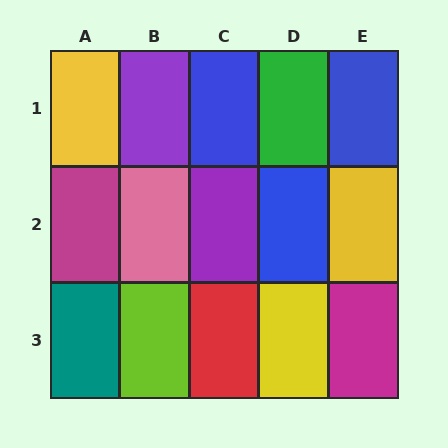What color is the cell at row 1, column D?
Green.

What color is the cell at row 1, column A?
Yellow.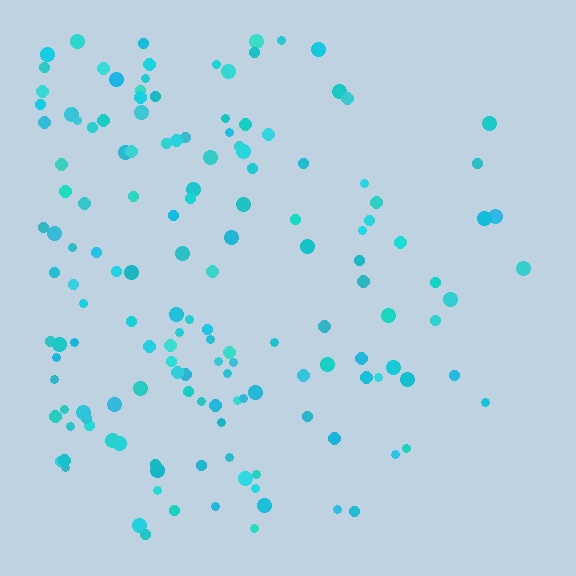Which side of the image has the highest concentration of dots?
The left.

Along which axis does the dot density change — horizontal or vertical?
Horizontal.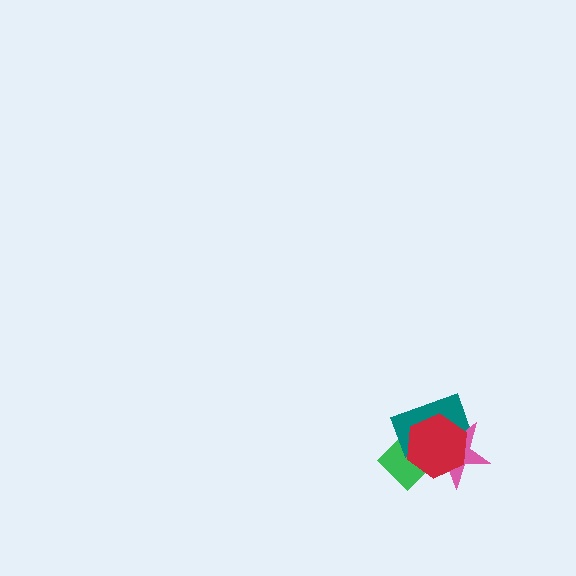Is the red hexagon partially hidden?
No, no other shape covers it.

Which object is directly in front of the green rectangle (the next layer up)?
The teal rectangle is directly in front of the green rectangle.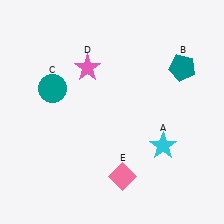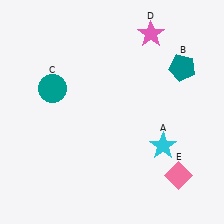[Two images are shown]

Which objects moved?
The objects that moved are: the pink star (D), the pink diamond (E).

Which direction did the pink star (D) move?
The pink star (D) moved right.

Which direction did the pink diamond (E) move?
The pink diamond (E) moved right.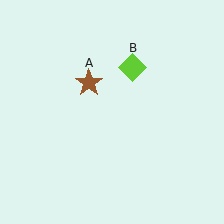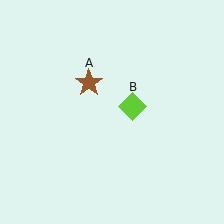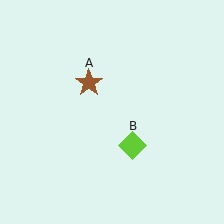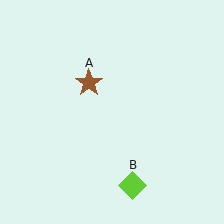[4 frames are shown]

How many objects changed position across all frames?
1 object changed position: lime diamond (object B).